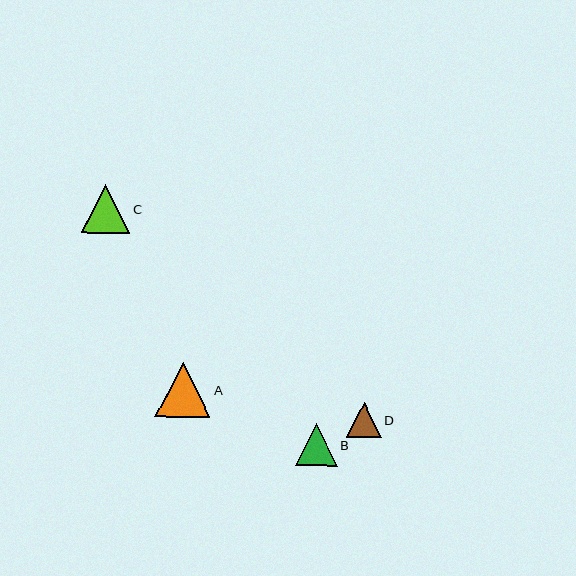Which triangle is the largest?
Triangle A is the largest with a size of approximately 55 pixels.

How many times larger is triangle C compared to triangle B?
Triangle C is approximately 1.2 times the size of triangle B.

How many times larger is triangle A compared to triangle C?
Triangle A is approximately 1.1 times the size of triangle C.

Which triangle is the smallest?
Triangle D is the smallest with a size of approximately 35 pixels.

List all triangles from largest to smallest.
From largest to smallest: A, C, B, D.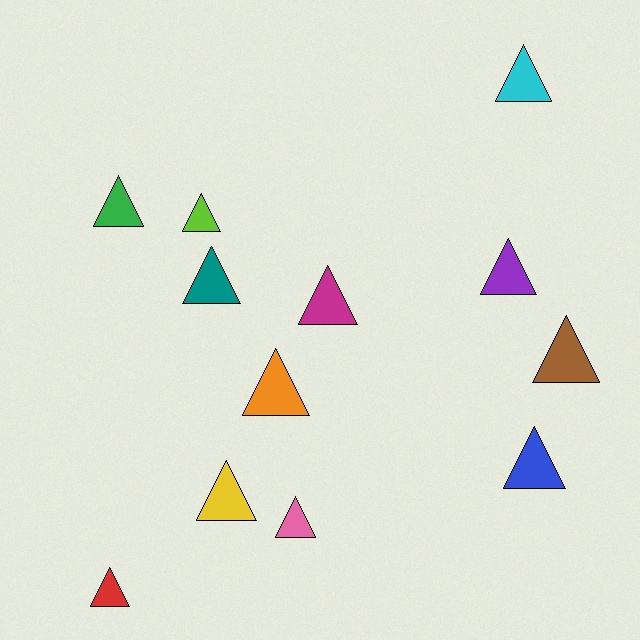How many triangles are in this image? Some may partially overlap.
There are 12 triangles.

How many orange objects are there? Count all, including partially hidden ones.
There is 1 orange object.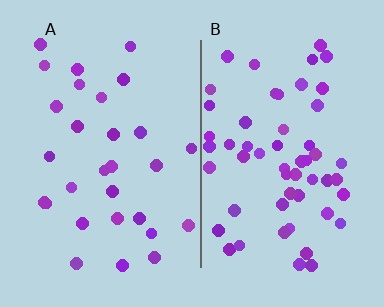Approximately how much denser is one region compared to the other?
Approximately 1.9× — region B over region A.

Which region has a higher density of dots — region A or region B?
B (the right).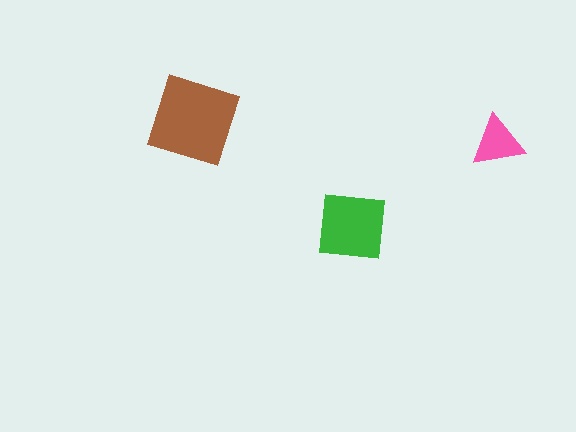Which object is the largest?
The brown square.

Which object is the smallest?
The pink triangle.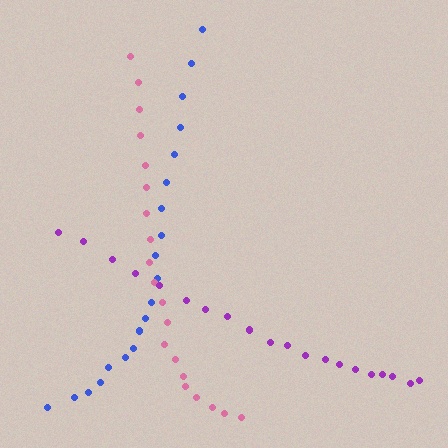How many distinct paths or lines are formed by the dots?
There are 3 distinct paths.